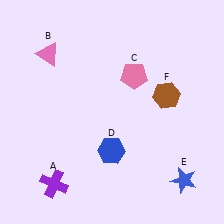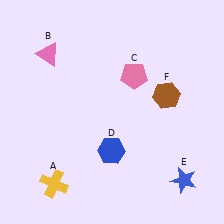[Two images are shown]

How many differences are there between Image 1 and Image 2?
There is 1 difference between the two images.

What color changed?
The cross (A) changed from purple in Image 1 to yellow in Image 2.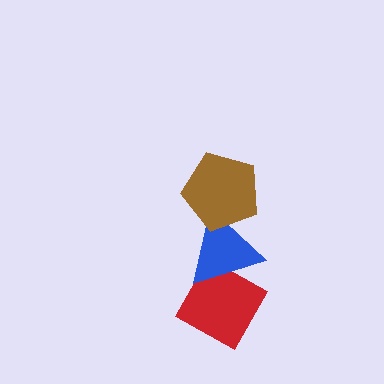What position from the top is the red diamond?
The red diamond is 3rd from the top.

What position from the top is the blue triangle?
The blue triangle is 2nd from the top.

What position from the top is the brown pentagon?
The brown pentagon is 1st from the top.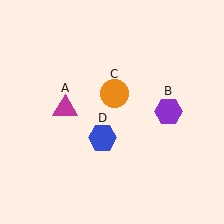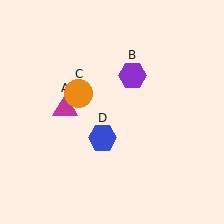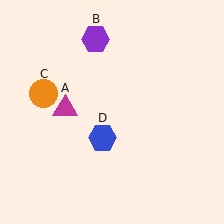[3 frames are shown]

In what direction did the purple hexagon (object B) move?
The purple hexagon (object B) moved up and to the left.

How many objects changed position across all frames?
2 objects changed position: purple hexagon (object B), orange circle (object C).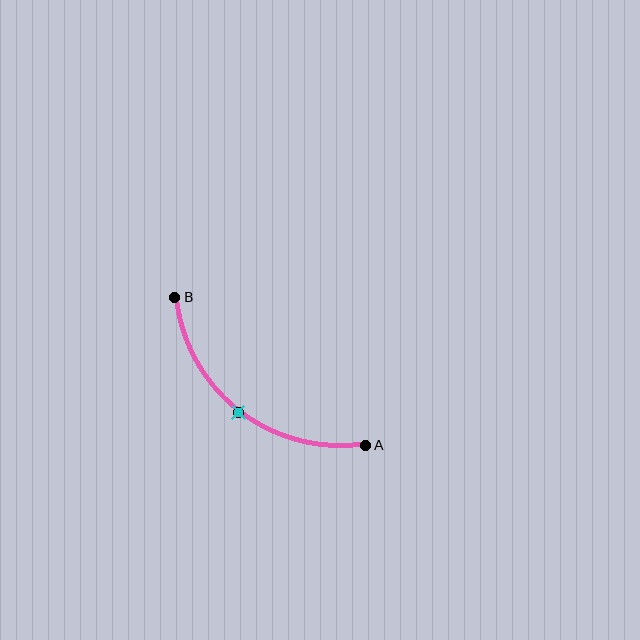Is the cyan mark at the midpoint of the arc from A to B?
Yes. The cyan mark lies on the arc at equal arc-length from both A and B — it is the arc midpoint.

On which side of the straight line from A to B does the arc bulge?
The arc bulges below and to the left of the straight line connecting A and B.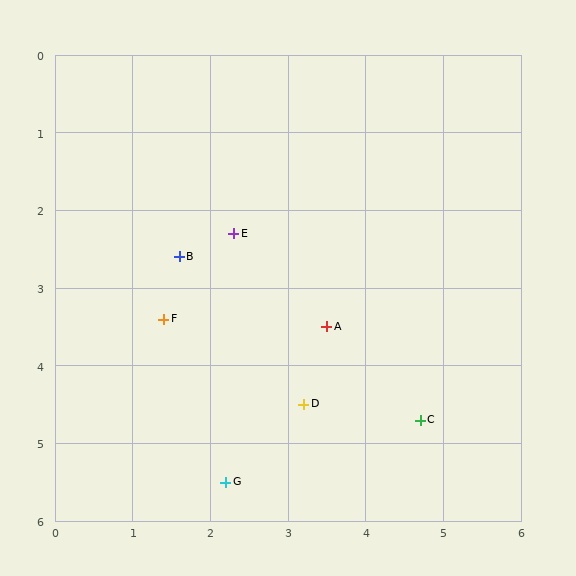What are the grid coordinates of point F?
Point F is at approximately (1.4, 3.4).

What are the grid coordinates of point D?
Point D is at approximately (3.2, 4.5).